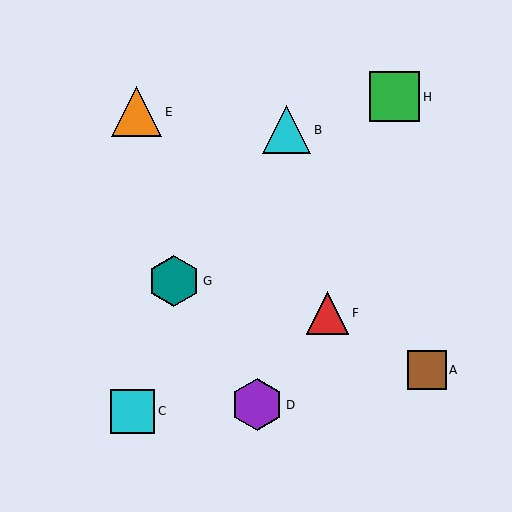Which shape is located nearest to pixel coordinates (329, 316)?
The red triangle (labeled F) at (328, 313) is nearest to that location.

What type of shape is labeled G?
Shape G is a teal hexagon.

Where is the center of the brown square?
The center of the brown square is at (427, 370).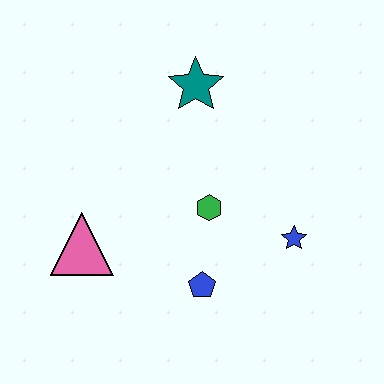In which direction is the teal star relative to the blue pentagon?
The teal star is above the blue pentagon.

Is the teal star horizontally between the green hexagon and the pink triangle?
Yes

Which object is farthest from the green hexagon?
The pink triangle is farthest from the green hexagon.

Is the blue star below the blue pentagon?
No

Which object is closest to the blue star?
The green hexagon is closest to the blue star.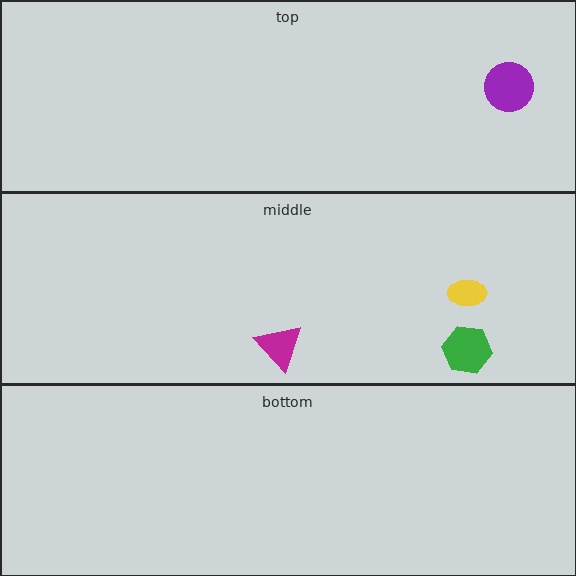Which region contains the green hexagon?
The middle region.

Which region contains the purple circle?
The top region.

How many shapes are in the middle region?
3.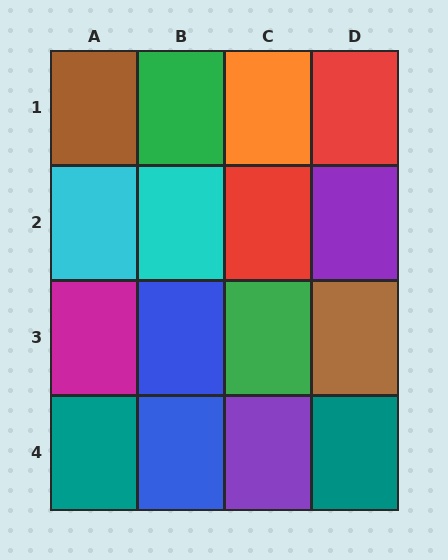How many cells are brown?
2 cells are brown.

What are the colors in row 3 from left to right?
Magenta, blue, green, brown.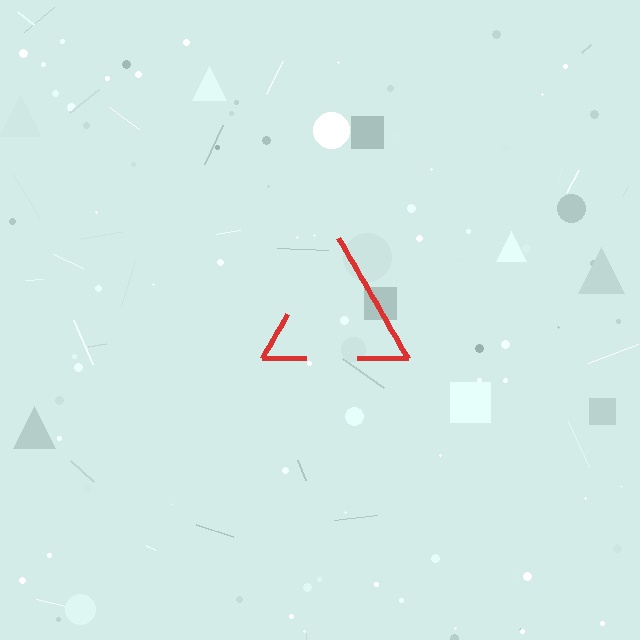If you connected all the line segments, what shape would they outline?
They would outline a triangle.